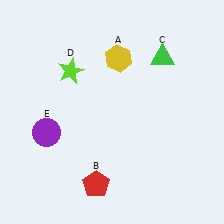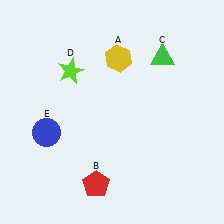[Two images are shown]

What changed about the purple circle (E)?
In Image 1, E is purple. In Image 2, it changed to blue.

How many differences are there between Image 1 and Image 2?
There is 1 difference between the two images.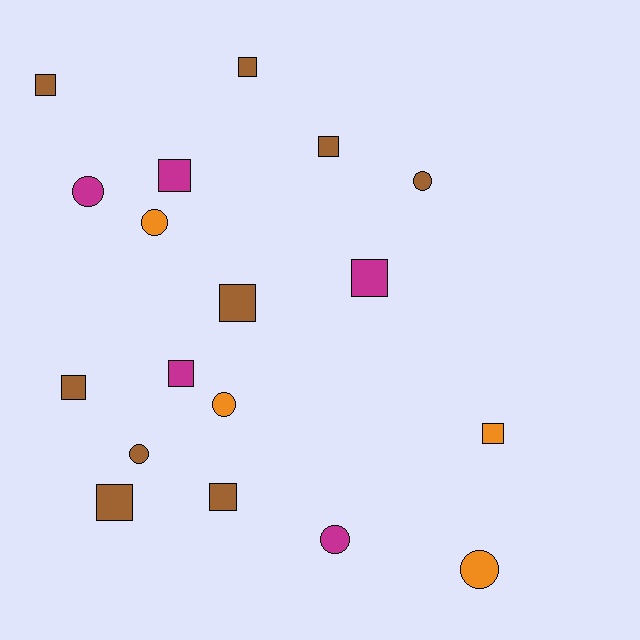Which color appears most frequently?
Brown, with 9 objects.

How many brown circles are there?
There are 2 brown circles.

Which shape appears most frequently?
Square, with 11 objects.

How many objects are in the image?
There are 18 objects.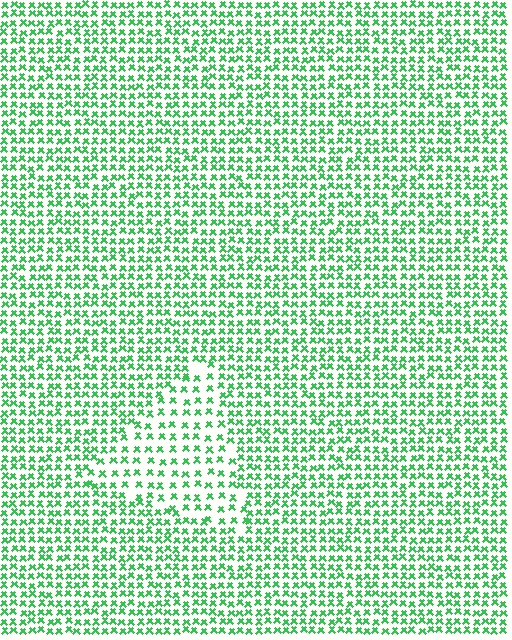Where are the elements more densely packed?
The elements are more densely packed outside the triangle boundary.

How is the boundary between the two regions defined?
The boundary is defined by a change in element density (approximately 1.7x ratio). All elements are the same color, size, and shape.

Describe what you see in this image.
The image contains small green elements arranged at two different densities. A triangle-shaped region is visible where the elements are less densely packed than the surrounding area.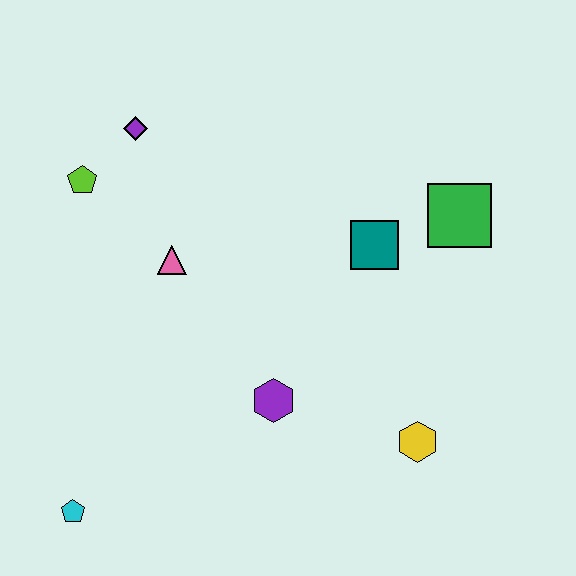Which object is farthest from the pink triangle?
The yellow hexagon is farthest from the pink triangle.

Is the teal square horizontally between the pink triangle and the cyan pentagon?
No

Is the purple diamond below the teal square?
No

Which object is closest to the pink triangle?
The lime pentagon is closest to the pink triangle.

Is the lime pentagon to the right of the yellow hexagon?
No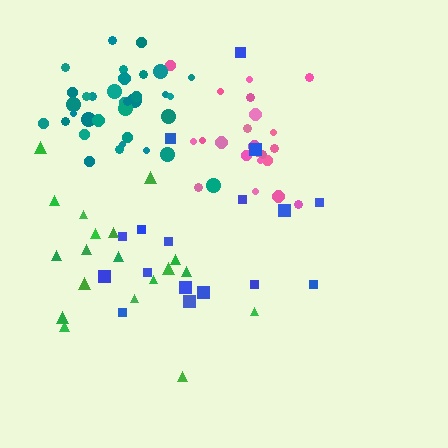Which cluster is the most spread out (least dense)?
Blue.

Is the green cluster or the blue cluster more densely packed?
Green.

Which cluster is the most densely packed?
Teal.